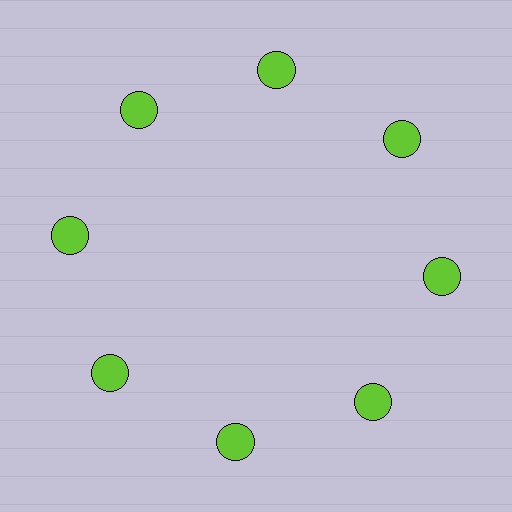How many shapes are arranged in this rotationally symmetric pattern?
There are 8 shapes, arranged in 8 groups of 1.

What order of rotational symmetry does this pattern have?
This pattern has 8-fold rotational symmetry.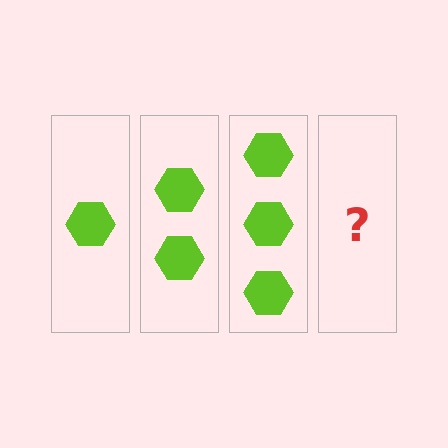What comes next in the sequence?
The next element should be 4 hexagons.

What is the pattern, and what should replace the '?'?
The pattern is that each step adds one more hexagon. The '?' should be 4 hexagons.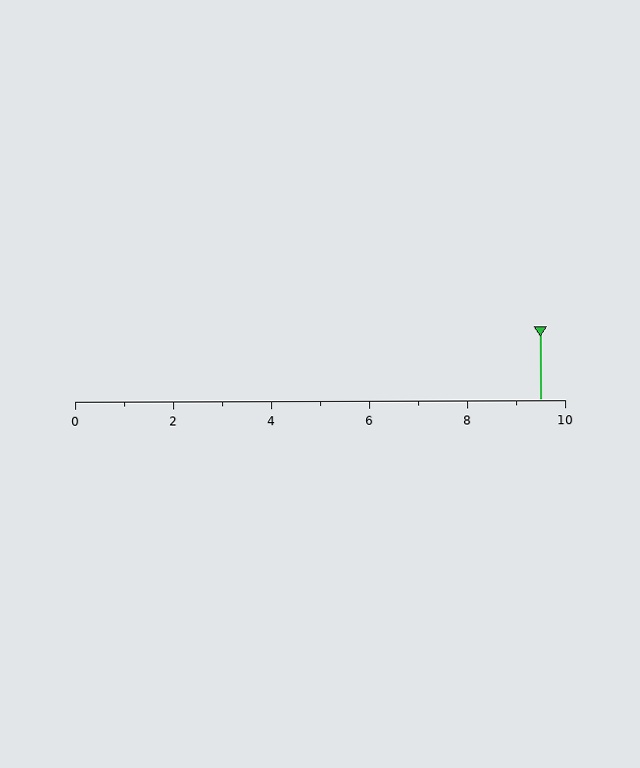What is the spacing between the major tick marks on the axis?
The major ticks are spaced 2 apart.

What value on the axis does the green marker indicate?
The marker indicates approximately 9.5.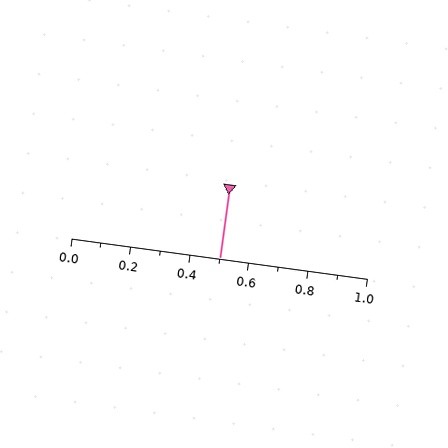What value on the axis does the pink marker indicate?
The marker indicates approximately 0.5.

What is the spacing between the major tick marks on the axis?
The major ticks are spaced 0.2 apart.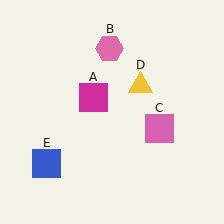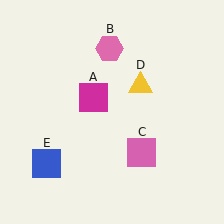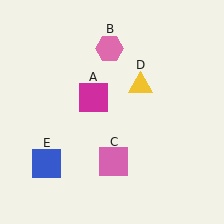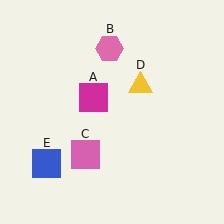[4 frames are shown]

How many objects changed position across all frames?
1 object changed position: pink square (object C).